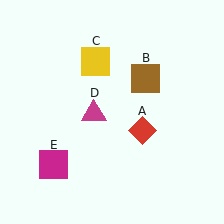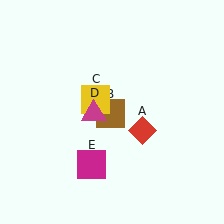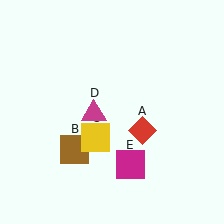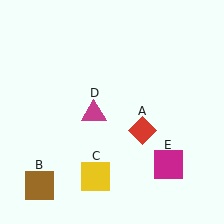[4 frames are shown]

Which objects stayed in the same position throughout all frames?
Red diamond (object A) and magenta triangle (object D) remained stationary.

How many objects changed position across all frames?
3 objects changed position: brown square (object B), yellow square (object C), magenta square (object E).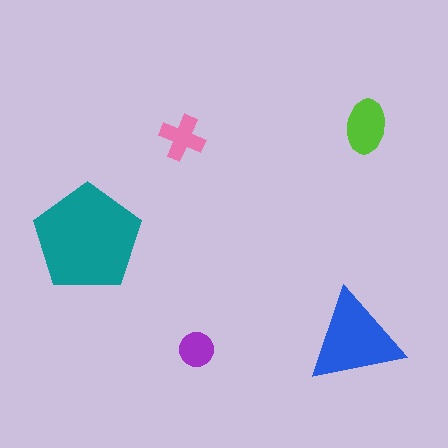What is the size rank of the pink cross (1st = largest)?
4th.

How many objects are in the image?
There are 5 objects in the image.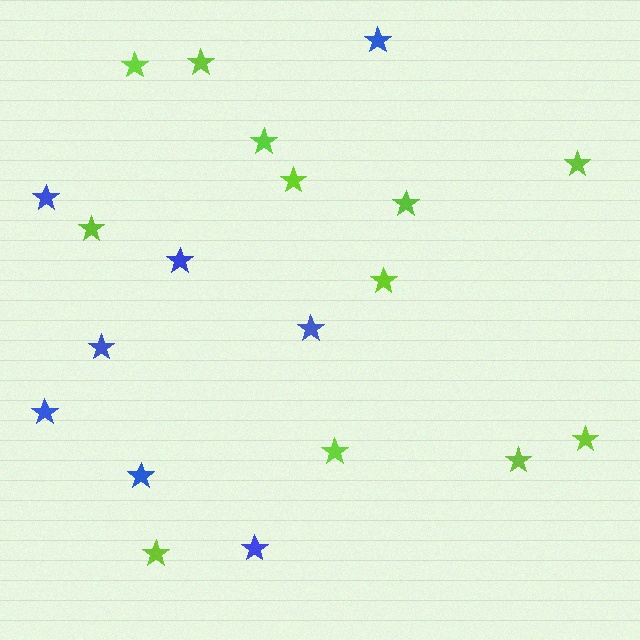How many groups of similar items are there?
There are 2 groups: one group of blue stars (8) and one group of lime stars (12).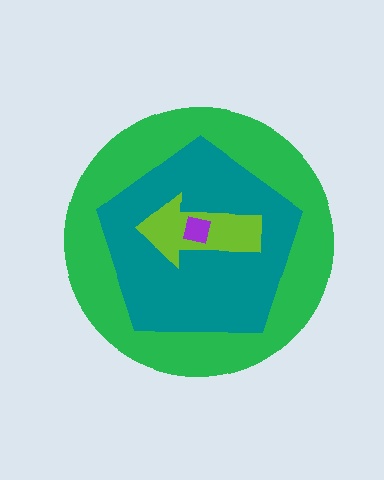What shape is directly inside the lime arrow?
The purple square.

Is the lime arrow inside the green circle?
Yes.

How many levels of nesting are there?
4.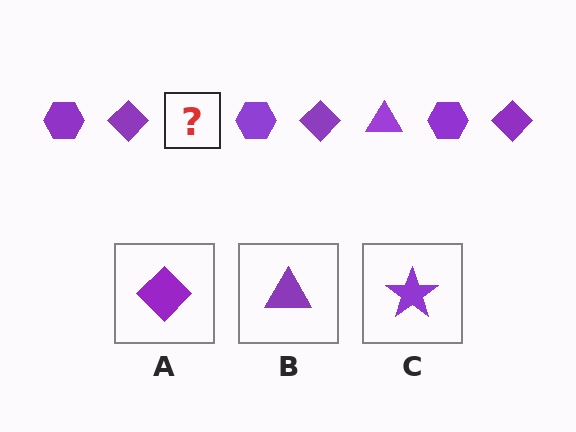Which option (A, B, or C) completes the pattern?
B.